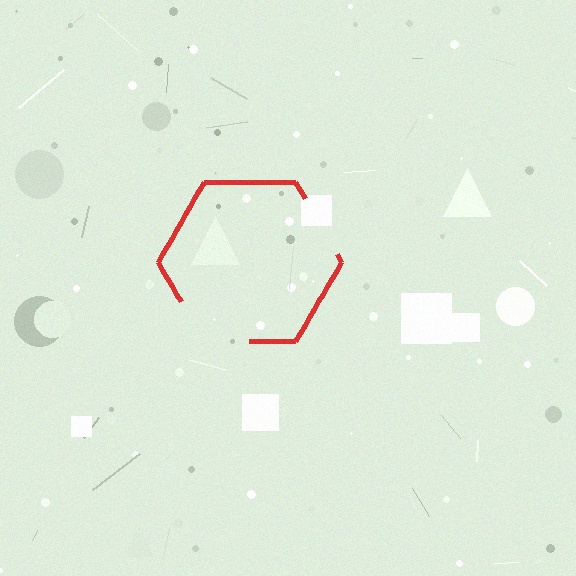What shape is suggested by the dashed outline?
The dashed outline suggests a hexagon.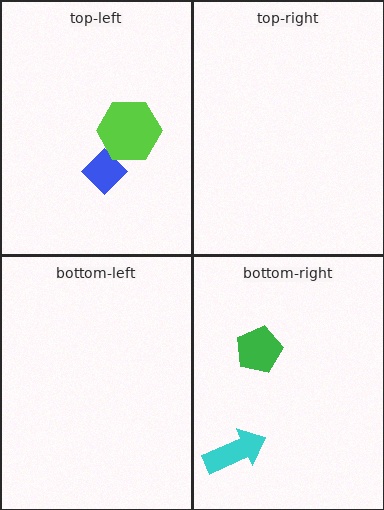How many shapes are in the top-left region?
2.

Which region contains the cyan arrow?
The bottom-right region.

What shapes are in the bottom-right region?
The green pentagon, the cyan arrow.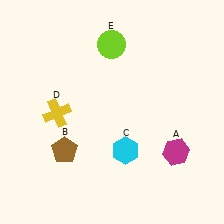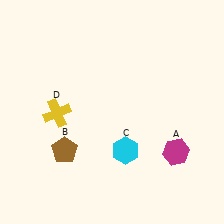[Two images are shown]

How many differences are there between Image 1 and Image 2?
There is 1 difference between the two images.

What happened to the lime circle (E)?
The lime circle (E) was removed in Image 2. It was in the top-left area of Image 1.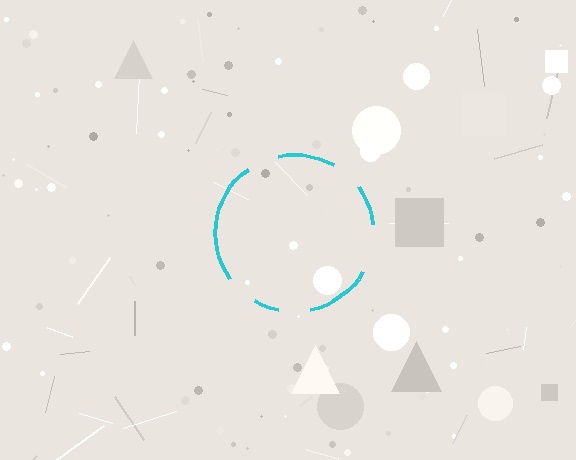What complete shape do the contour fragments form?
The contour fragments form a circle.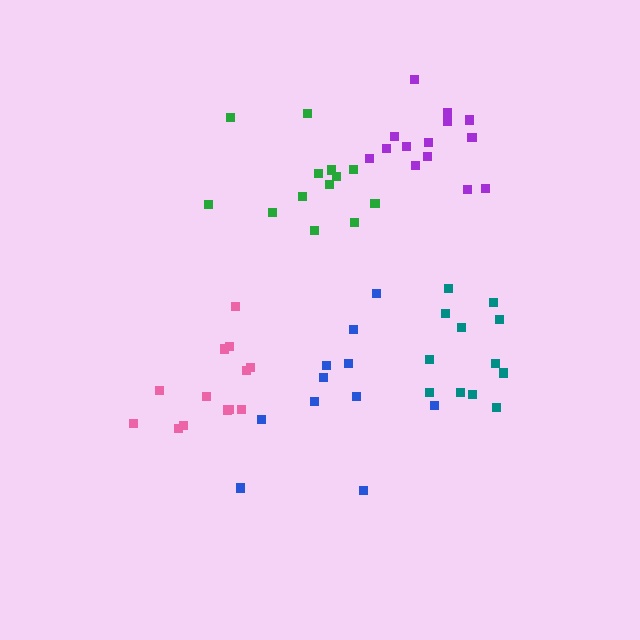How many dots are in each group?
Group 1: 14 dots, Group 2: 11 dots, Group 3: 13 dots, Group 4: 13 dots, Group 5: 12 dots (63 total).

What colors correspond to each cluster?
The clusters are colored: purple, blue, pink, green, teal.